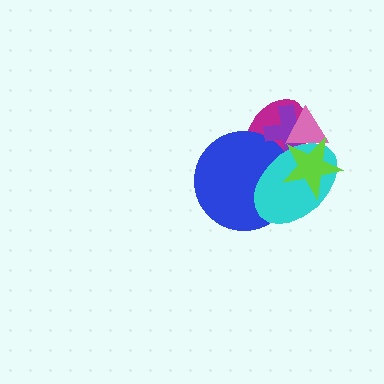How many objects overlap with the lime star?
5 objects overlap with the lime star.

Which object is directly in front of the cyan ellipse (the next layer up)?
The pink triangle is directly in front of the cyan ellipse.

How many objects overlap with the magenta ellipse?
5 objects overlap with the magenta ellipse.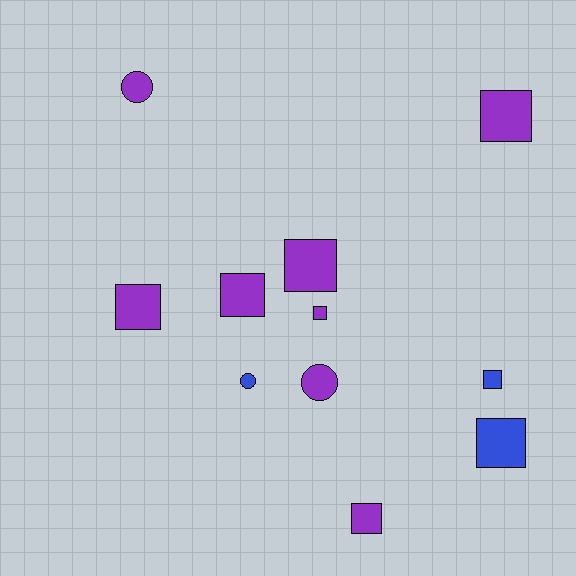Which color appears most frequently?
Purple, with 8 objects.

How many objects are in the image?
There are 11 objects.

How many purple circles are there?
There are 2 purple circles.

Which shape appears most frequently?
Square, with 8 objects.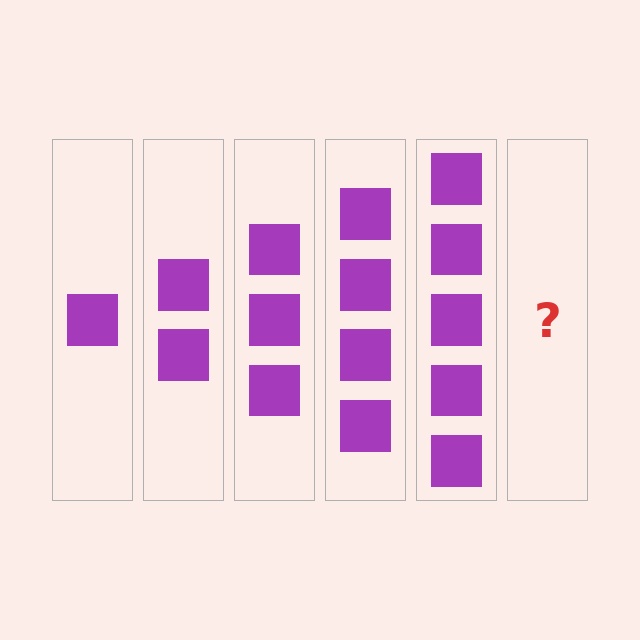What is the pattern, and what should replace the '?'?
The pattern is that each step adds one more square. The '?' should be 6 squares.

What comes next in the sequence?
The next element should be 6 squares.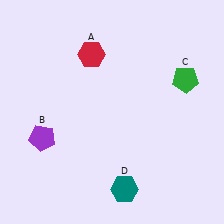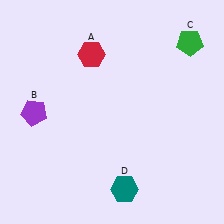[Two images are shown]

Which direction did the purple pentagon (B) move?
The purple pentagon (B) moved up.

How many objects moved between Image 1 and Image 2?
2 objects moved between the two images.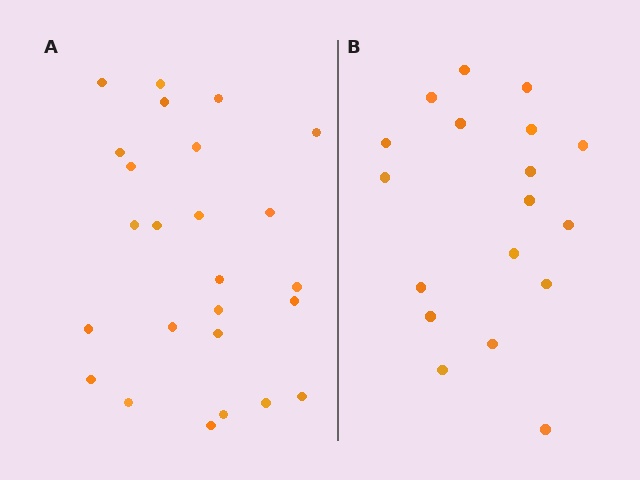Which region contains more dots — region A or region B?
Region A (the left region) has more dots.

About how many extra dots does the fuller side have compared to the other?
Region A has roughly 8 or so more dots than region B.